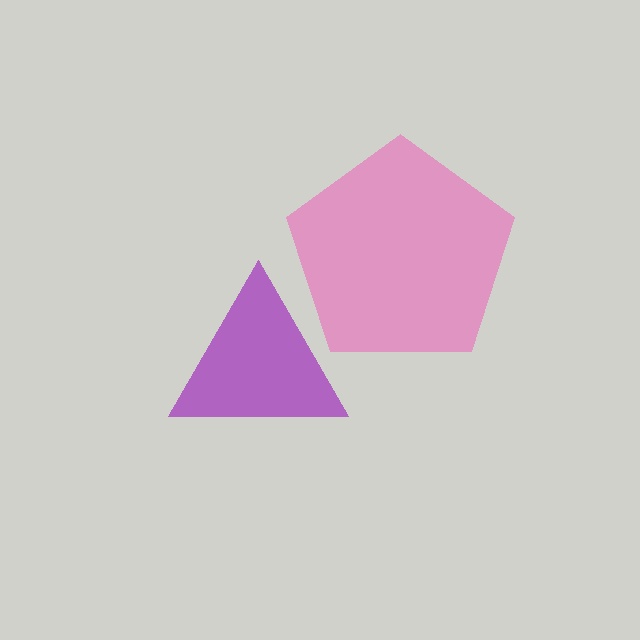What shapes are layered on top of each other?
The layered shapes are: a purple triangle, a pink pentagon.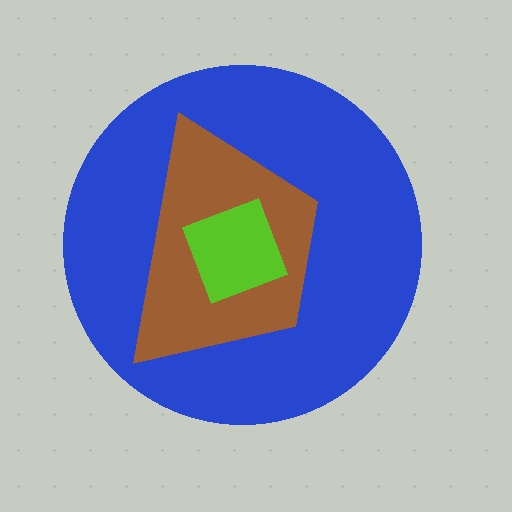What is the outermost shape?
The blue circle.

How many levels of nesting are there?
3.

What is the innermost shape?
The lime diamond.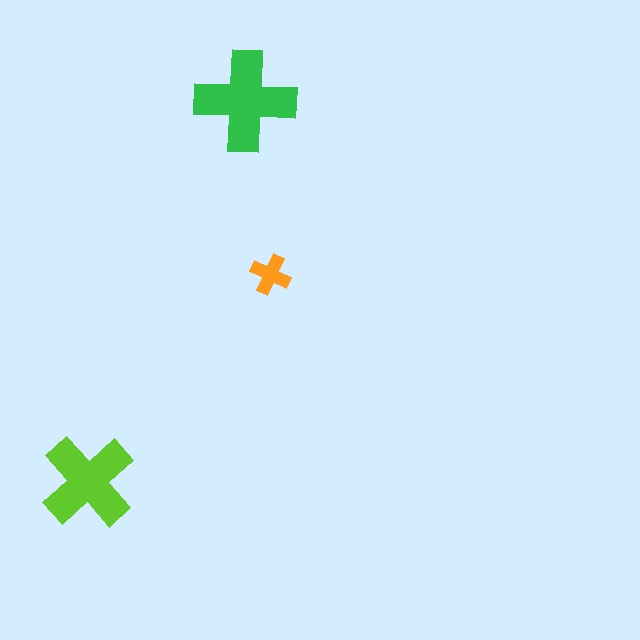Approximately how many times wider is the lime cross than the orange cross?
About 2.5 times wider.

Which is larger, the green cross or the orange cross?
The green one.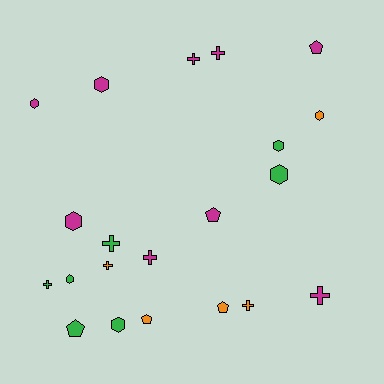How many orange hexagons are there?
There is 1 orange hexagon.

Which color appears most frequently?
Magenta, with 9 objects.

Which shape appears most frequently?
Hexagon, with 8 objects.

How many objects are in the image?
There are 21 objects.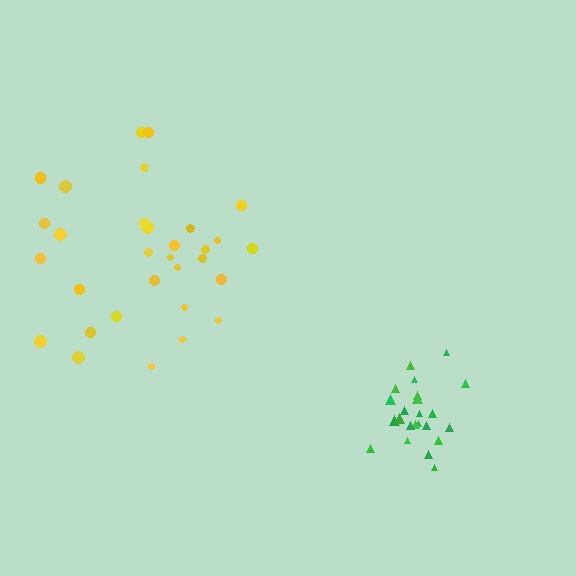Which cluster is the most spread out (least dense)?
Yellow.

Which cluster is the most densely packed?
Green.